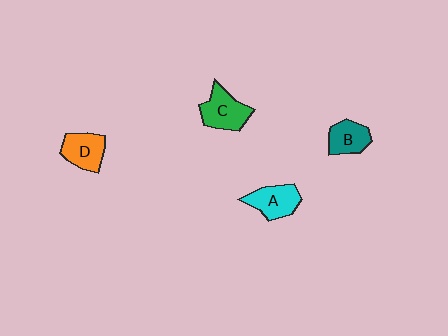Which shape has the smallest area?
Shape B (teal).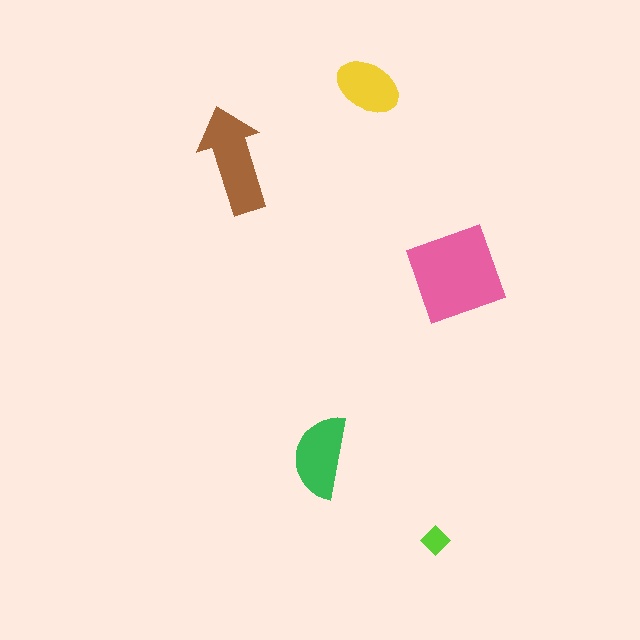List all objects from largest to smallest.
The pink square, the brown arrow, the green semicircle, the yellow ellipse, the lime diamond.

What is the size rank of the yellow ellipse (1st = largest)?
4th.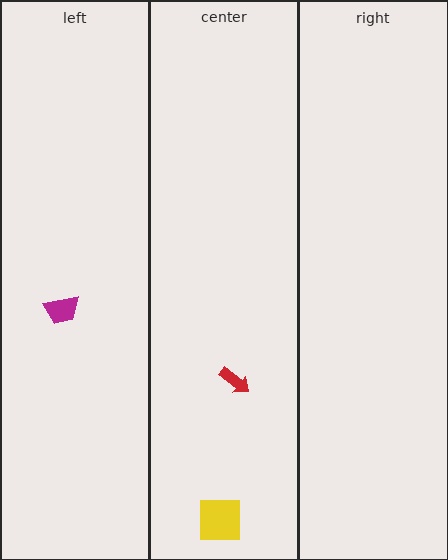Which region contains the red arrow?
The center region.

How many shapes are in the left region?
1.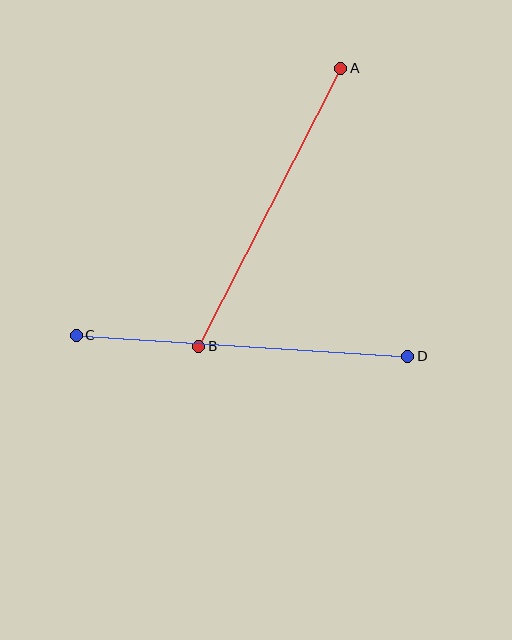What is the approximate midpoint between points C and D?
The midpoint is at approximately (242, 346) pixels.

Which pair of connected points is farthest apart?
Points C and D are farthest apart.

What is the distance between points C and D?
The distance is approximately 332 pixels.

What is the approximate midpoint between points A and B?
The midpoint is at approximately (270, 207) pixels.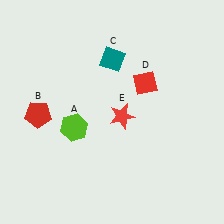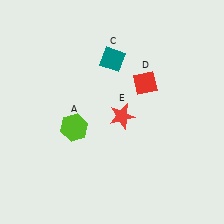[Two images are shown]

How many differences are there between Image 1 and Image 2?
There is 1 difference between the two images.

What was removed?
The red pentagon (B) was removed in Image 2.